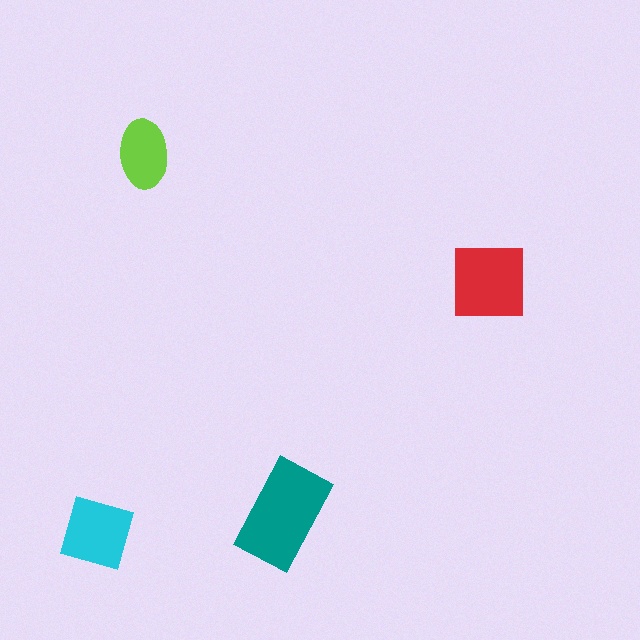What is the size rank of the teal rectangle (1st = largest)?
1st.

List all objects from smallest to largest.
The lime ellipse, the cyan diamond, the red square, the teal rectangle.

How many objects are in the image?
There are 4 objects in the image.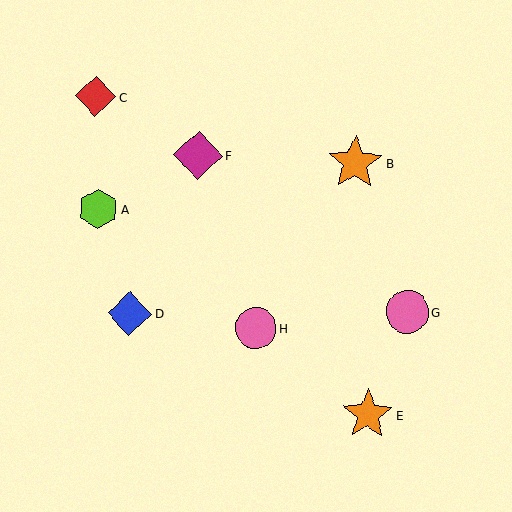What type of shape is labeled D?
Shape D is a blue diamond.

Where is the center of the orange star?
The center of the orange star is at (355, 163).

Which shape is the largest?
The orange star (labeled B) is the largest.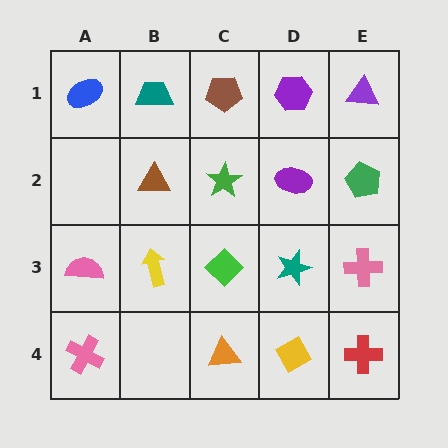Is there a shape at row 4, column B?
No, that cell is empty.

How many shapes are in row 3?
5 shapes.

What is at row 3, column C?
A green diamond.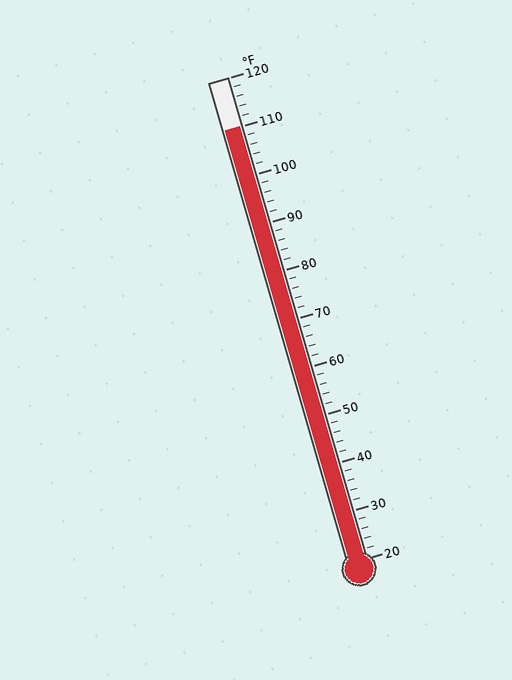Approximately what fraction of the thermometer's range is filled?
The thermometer is filled to approximately 90% of its range.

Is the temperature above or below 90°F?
The temperature is above 90°F.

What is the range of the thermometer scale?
The thermometer scale ranges from 20°F to 120°F.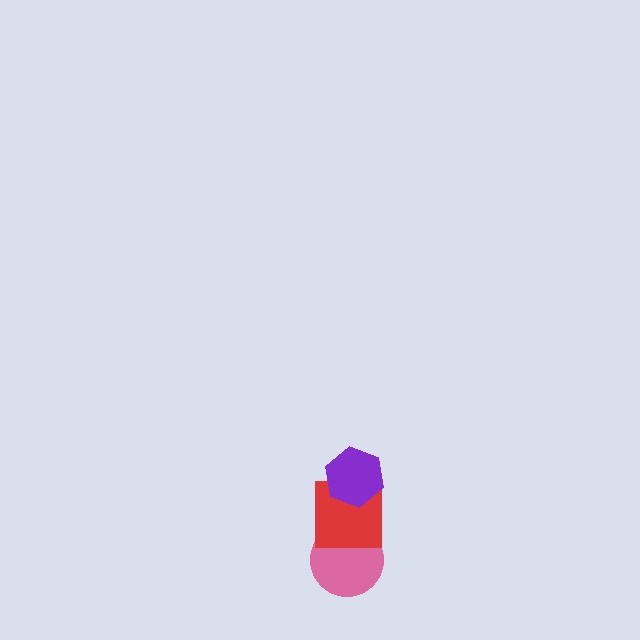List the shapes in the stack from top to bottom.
From top to bottom: the purple hexagon, the red square, the pink circle.